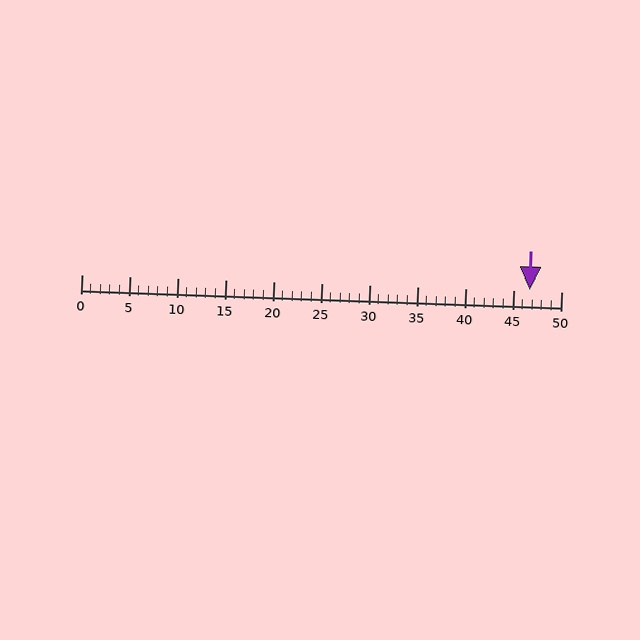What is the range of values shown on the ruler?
The ruler shows values from 0 to 50.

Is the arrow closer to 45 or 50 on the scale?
The arrow is closer to 45.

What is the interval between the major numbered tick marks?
The major tick marks are spaced 5 units apart.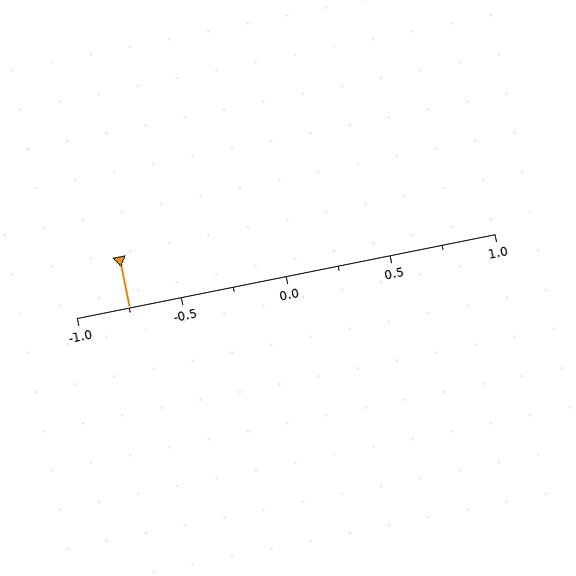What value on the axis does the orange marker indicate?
The marker indicates approximately -0.75.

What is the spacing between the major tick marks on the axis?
The major ticks are spaced 0.5 apart.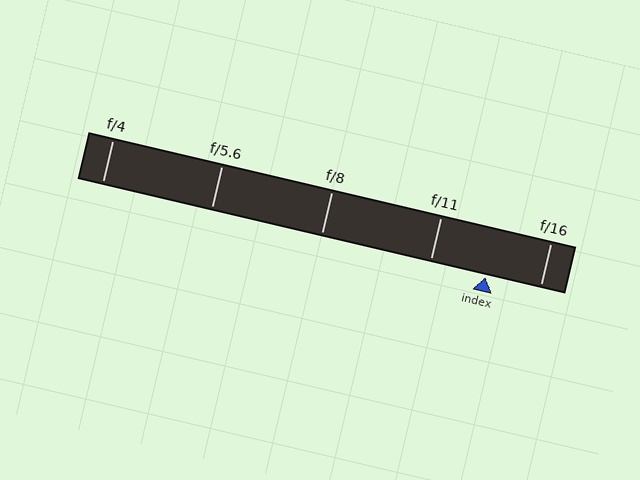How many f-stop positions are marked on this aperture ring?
There are 5 f-stop positions marked.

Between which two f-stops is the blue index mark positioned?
The index mark is between f/11 and f/16.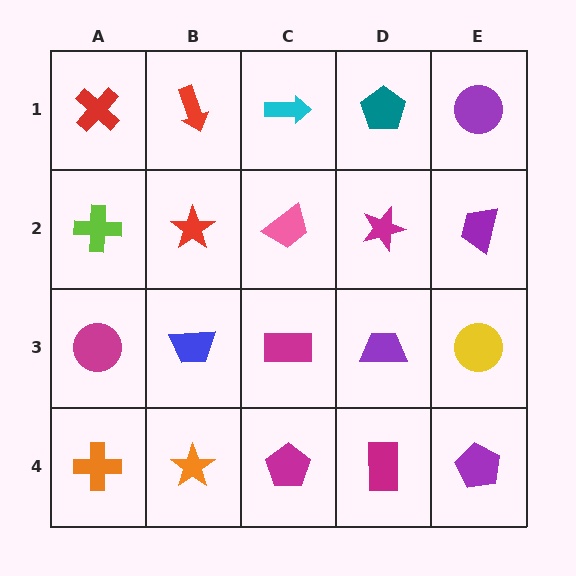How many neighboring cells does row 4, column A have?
2.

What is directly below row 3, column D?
A magenta rectangle.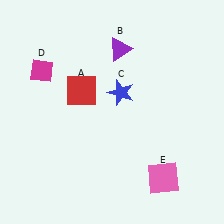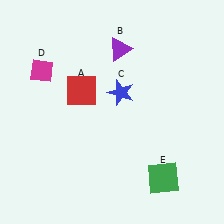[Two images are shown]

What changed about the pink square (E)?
In Image 1, E is pink. In Image 2, it changed to green.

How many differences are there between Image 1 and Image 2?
There is 1 difference between the two images.